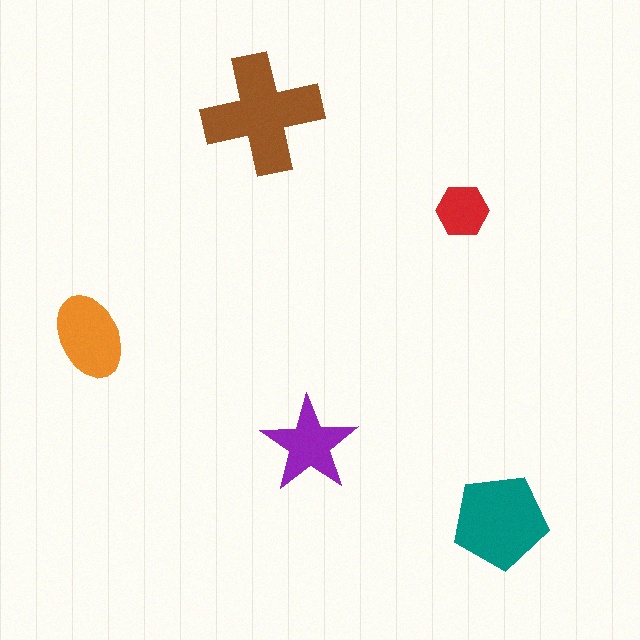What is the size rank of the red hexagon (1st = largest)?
5th.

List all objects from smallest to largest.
The red hexagon, the purple star, the orange ellipse, the teal pentagon, the brown cross.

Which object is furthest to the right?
The teal pentagon is rightmost.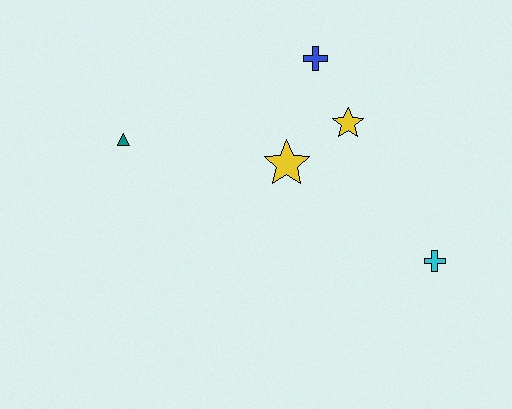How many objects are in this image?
There are 5 objects.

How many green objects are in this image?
There are no green objects.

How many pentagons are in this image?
There are no pentagons.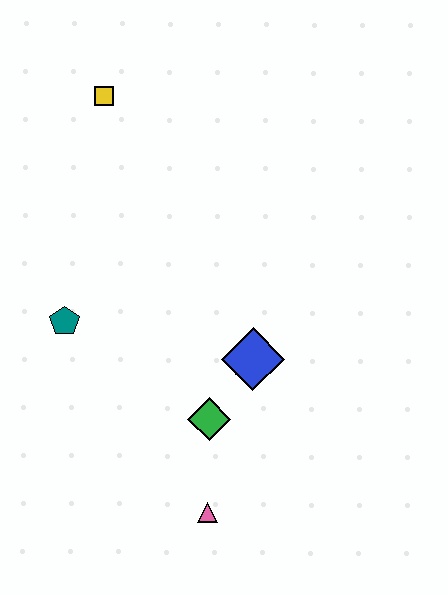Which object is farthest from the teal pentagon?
The pink triangle is farthest from the teal pentagon.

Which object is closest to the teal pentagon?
The green diamond is closest to the teal pentagon.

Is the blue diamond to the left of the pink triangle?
No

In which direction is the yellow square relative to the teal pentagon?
The yellow square is above the teal pentagon.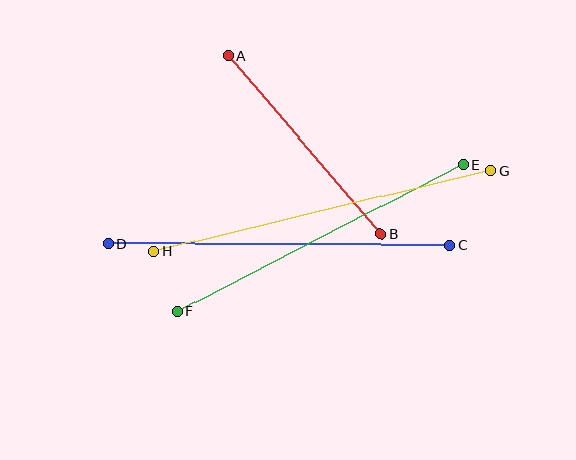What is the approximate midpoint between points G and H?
The midpoint is at approximately (322, 211) pixels.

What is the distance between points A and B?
The distance is approximately 235 pixels.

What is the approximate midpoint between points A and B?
The midpoint is at approximately (305, 145) pixels.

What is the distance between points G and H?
The distance is approximately 347 pixels.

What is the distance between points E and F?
The distance is approximately 322 pixels.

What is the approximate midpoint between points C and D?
The midpoint is at approximately (279, 244) pixels.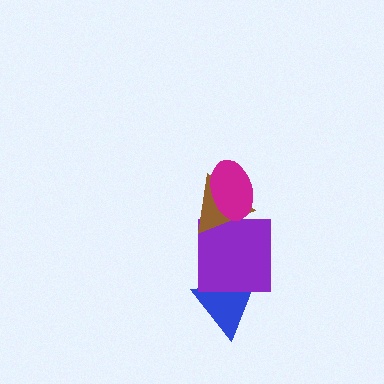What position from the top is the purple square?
The purple square is 3rd from the top.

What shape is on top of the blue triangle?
The purple square is on top of the blue triangle.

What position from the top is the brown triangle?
The brown triangle is 2nd from the top.